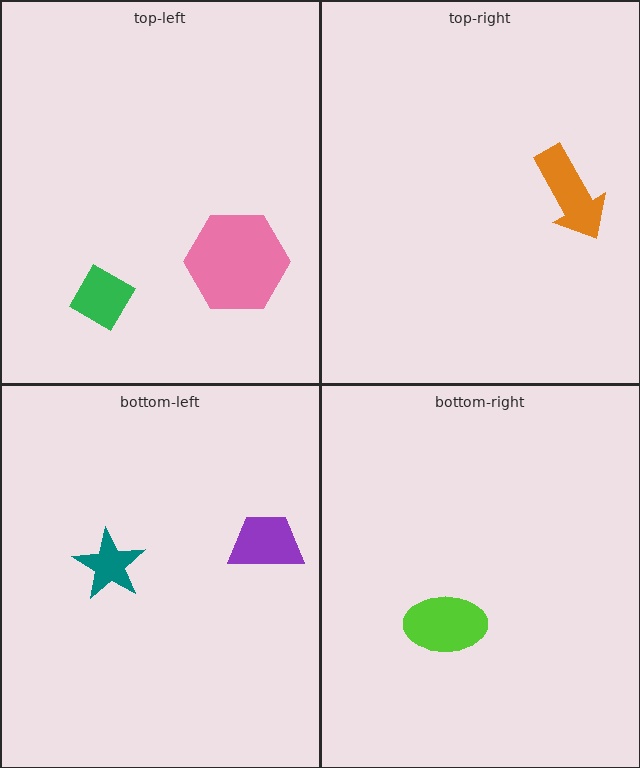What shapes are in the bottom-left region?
The purple trapezoid, the teal star.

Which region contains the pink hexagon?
The top-left region.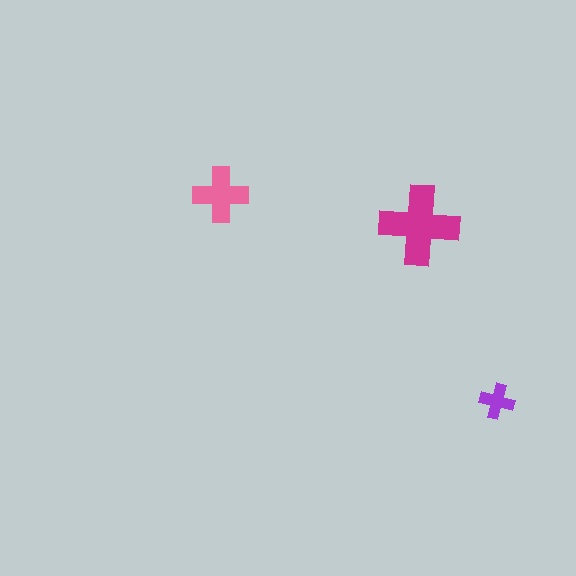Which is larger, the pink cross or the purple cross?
The pink one.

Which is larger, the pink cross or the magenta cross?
The magenta one.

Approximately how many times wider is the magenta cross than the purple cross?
About 2.5 times wider.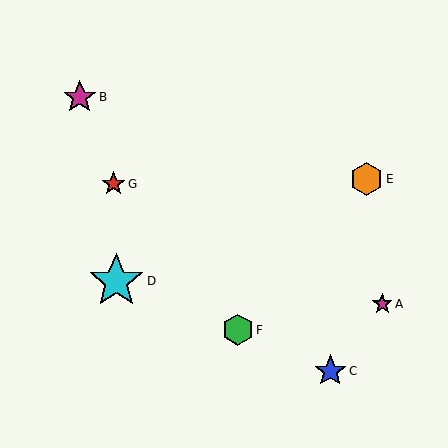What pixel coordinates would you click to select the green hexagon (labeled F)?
Click at (238, 330) to select the green hexagon F.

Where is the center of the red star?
The center of the red star is at (113, 184).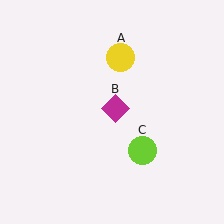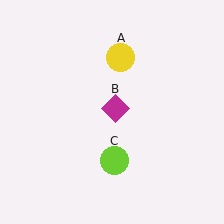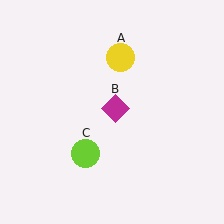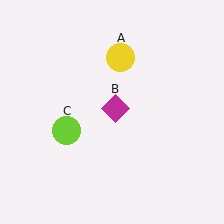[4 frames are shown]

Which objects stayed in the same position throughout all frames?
Yellow circle (object A) and magenta diamond (object B) remained stationary.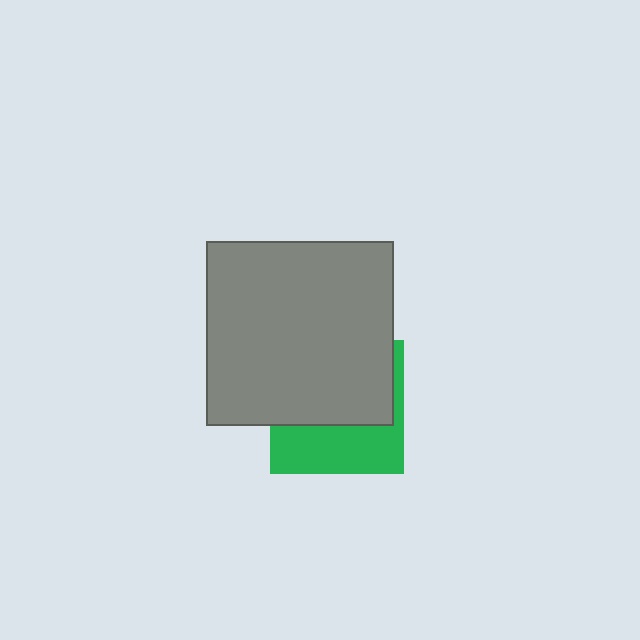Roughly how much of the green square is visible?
A small part of it is visible (roughly 41%).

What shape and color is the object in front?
The object in front is a gray rectangle.